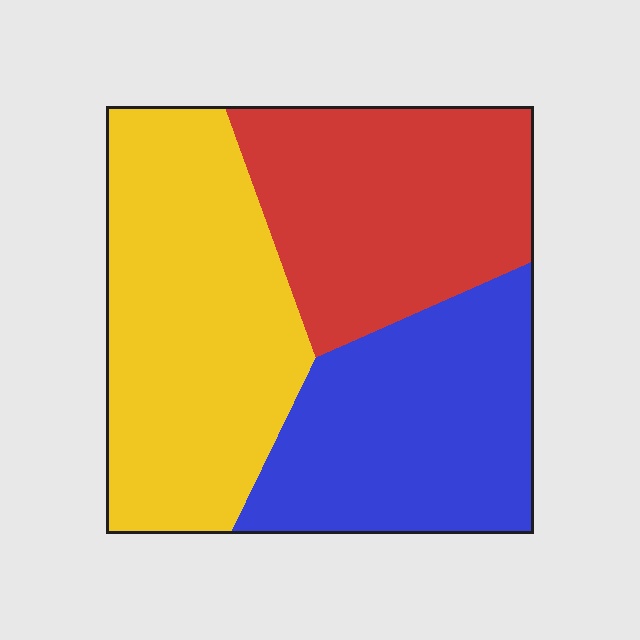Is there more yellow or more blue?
Yellow.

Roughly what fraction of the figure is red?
Red takes up about one third (1/3) of the figure.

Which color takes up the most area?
Yellow, at roughly 40%.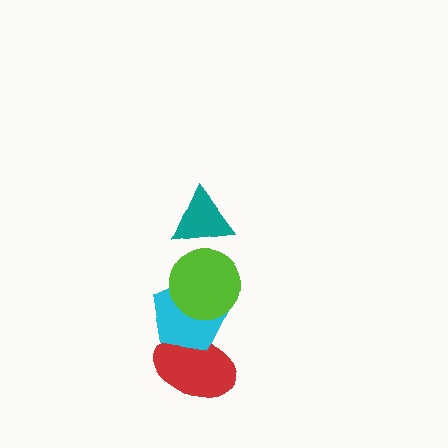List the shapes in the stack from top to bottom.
From top to bottom: the teal triangle, the lime circle, the cyan pentagon, the red ellipse.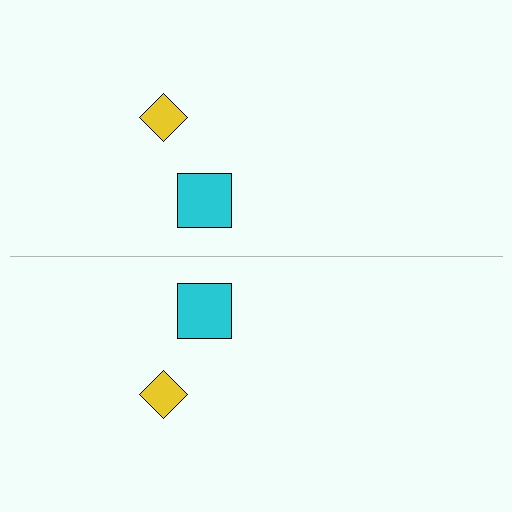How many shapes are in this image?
There are 4 shapes in this image.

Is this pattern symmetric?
Yes, this pattern has bilateral (reflection) symmetry.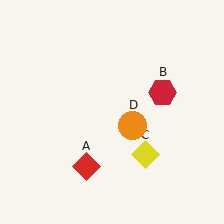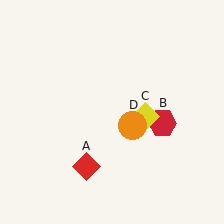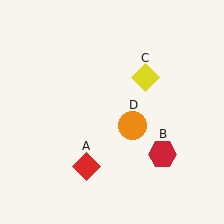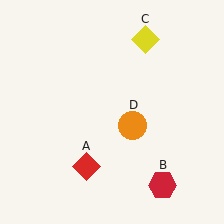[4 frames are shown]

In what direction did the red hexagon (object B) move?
The red hexagon (object B) moved down.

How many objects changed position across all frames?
2 objects changed position: red hexagon (object B), yellow diamond (object C).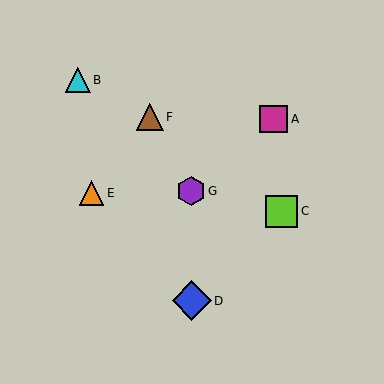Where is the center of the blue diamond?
The center of the blue diamond is at (192, 301).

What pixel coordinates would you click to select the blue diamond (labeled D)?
Click at (192, 301) to select the blue diamond D.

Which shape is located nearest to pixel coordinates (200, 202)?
The purple hexagon (labeled G) at (191, 191) is nearest to that location.